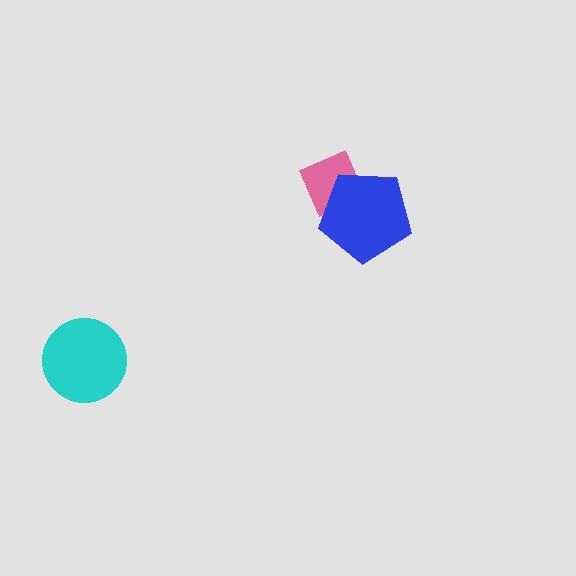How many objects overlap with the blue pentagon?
1 object overlaps with the blue pentagon.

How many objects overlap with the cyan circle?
0 objects overlap with the cyan circle.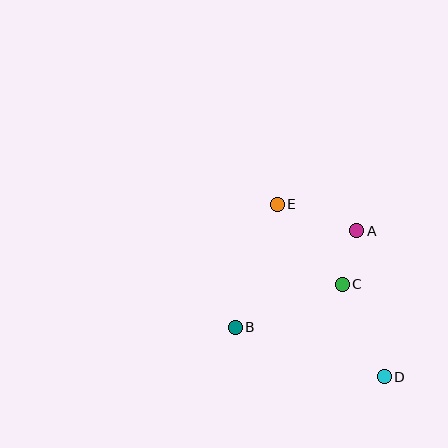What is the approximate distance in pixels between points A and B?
The distance between A and B is approximately 155 pixels.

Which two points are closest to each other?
Points A and C are closest to each other.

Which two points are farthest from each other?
Points D and E are farthest from each other.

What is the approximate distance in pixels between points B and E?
The distance between B and E is approximately 130 pixels.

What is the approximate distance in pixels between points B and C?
The distance between B and C is approximately 115 pixels.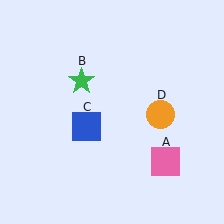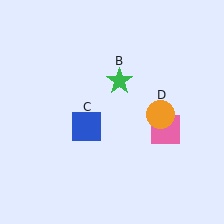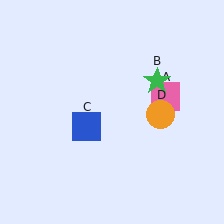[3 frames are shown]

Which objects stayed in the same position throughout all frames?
Blue square (object C) and orange circle (object D) remained stationary.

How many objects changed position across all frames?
2 objects changed position: pink square (object A), green star (object B).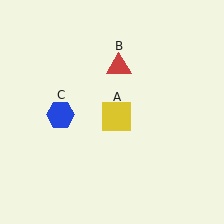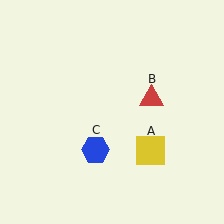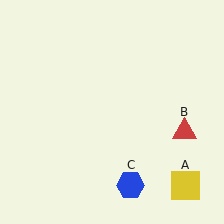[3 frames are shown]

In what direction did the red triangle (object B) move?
The red triangle (object B) moved down and to the right.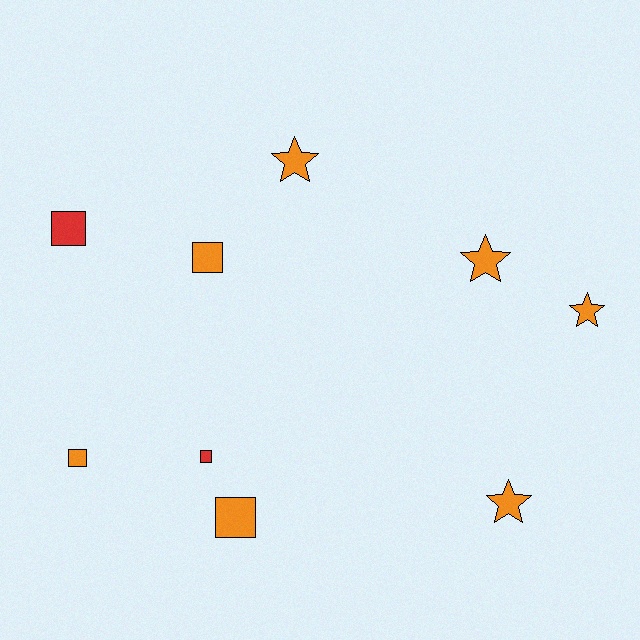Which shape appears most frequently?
Square, with 5 objects.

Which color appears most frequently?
Orange, with 7 objects.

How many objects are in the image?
There are 9 objects.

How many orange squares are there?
There are 3 orange squares.